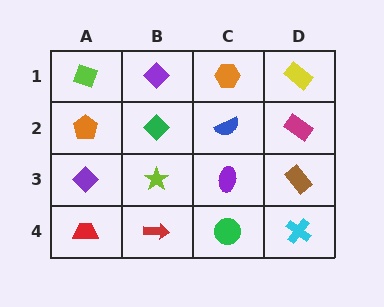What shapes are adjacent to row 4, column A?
A purple diamond (row 3, column A), a red arrow (row 4, column B).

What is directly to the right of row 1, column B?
An orange hexagon.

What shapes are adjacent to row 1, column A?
An orange pentagon (row 2, column A), a purple diamond (row 1, column B).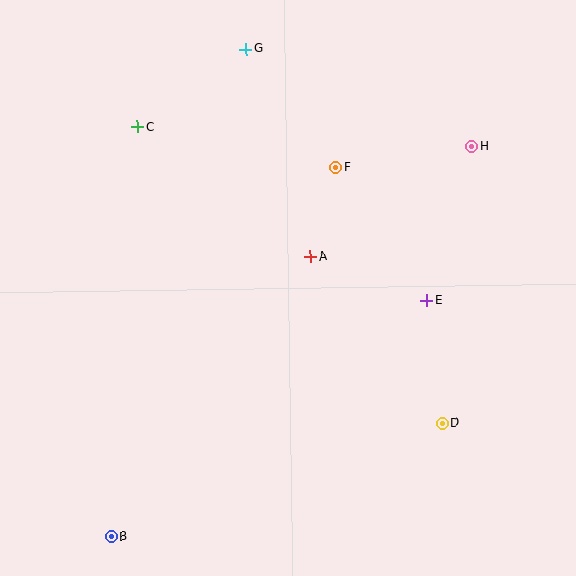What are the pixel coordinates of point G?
Point G is at (246, 49).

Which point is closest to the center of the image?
Point A at (310, 257) is closest to the center.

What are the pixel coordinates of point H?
Point H is at (472, 147).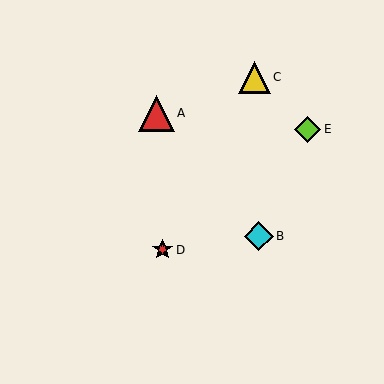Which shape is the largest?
The red triangle (labeled A) is the largest.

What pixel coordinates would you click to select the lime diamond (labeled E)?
Click at (308, 129) to select the lime diamond E.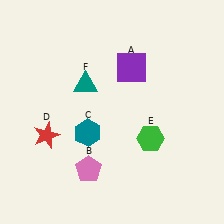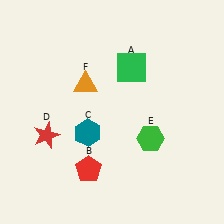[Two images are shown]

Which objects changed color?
A changed from purple to green. B changed from pink to red. F changed from teal to orange.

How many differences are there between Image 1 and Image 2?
There are 3 differences between the two images.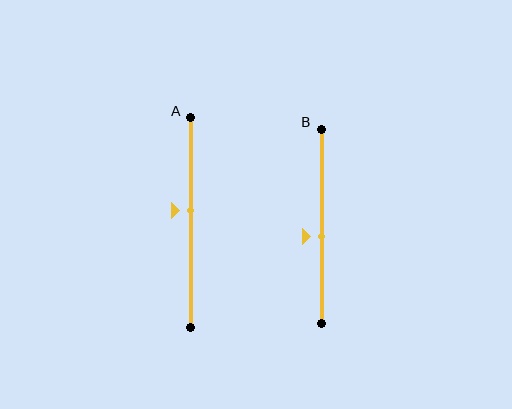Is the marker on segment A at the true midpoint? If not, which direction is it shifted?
No, the marker on segment A is shifted upward by about 6% of the segment length.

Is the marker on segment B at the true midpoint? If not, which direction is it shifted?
No, the marker on segment B is shifted downward by about 5% of the segment length.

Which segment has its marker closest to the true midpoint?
Segment B has its marker closest to the true midpoint.